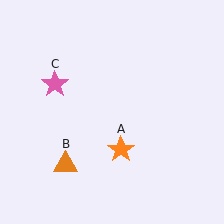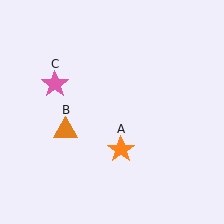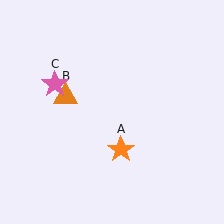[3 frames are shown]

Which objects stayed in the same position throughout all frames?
Orange star (object A) and pink star (object C) remained stationary.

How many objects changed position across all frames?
1 object changed position: orange triangle (object B).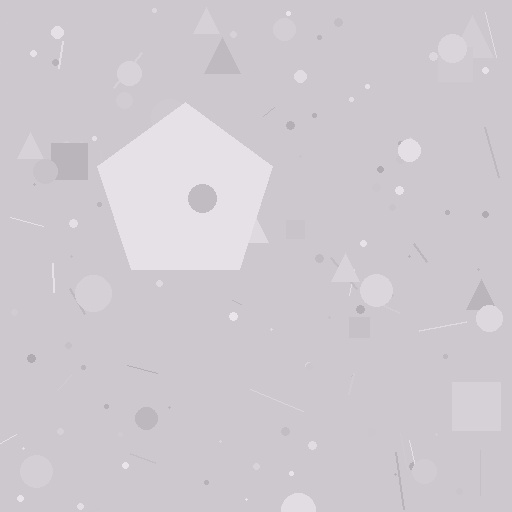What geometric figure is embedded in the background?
A pentagon is embedded in the background.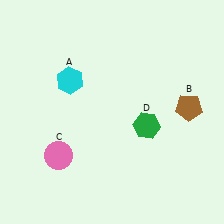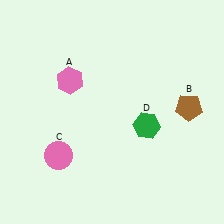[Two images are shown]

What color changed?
The hexagon (A) changed from cyan in Image 1 to pink in Image 2.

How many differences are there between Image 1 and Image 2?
There is 1 difference between the two images.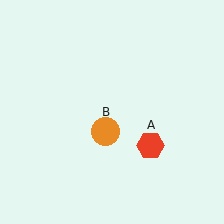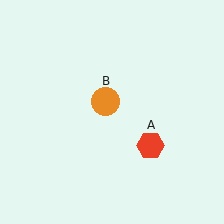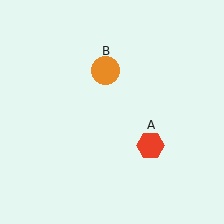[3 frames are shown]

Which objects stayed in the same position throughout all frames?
Red hexagon (object A) remained stationary.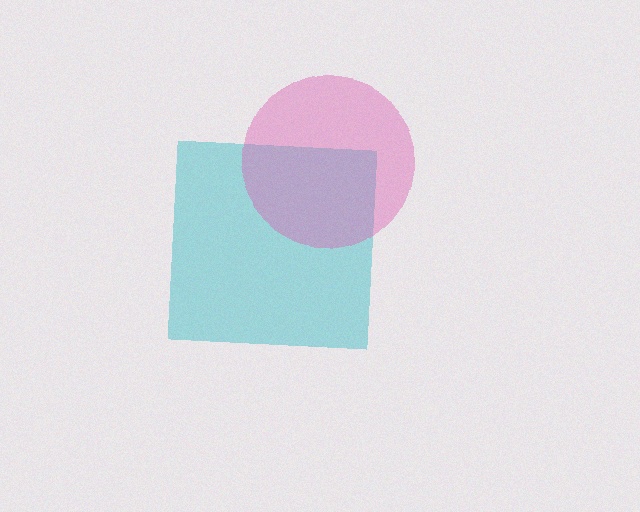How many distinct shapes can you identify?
There are 2 distinct shapes: a cyan square, a pink circle.